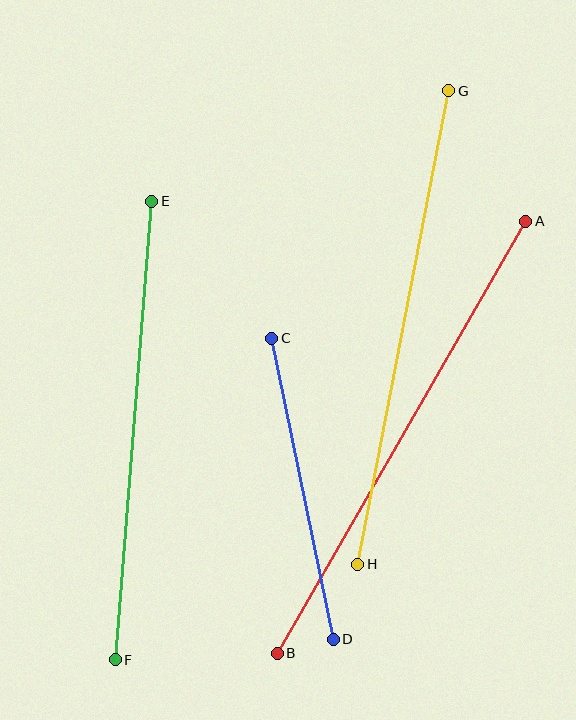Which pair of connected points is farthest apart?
Points A and B are farthest apart.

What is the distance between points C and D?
The distance is approximately 307 pixels.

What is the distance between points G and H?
The distance is approximately 482 pixels.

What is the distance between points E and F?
The distance is approximately 460 pixels.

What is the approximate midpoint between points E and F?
The midpoint is at approximately (133, 430) pixels.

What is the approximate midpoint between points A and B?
The midpoint is at approximately (402, 437) pixels.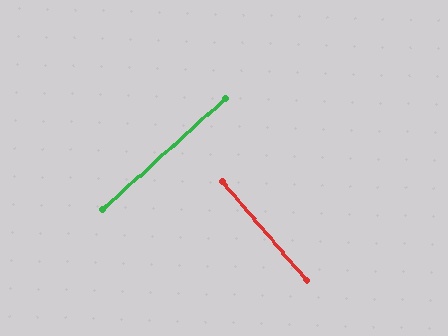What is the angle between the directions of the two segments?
Approximately 89 degrees.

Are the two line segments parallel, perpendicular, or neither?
Perpendicular — they meet at approximately 89°.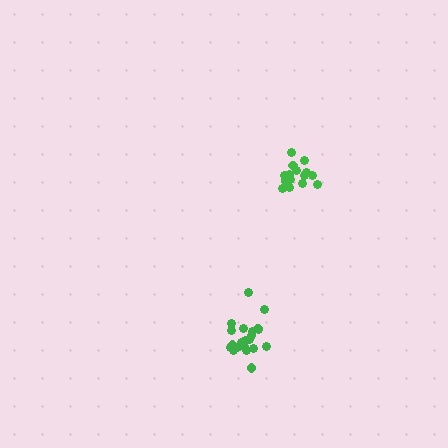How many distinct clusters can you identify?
There are 2 distinct clusters.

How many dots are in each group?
Group 1: 16 dots, Group 2: 21 dots (37 total).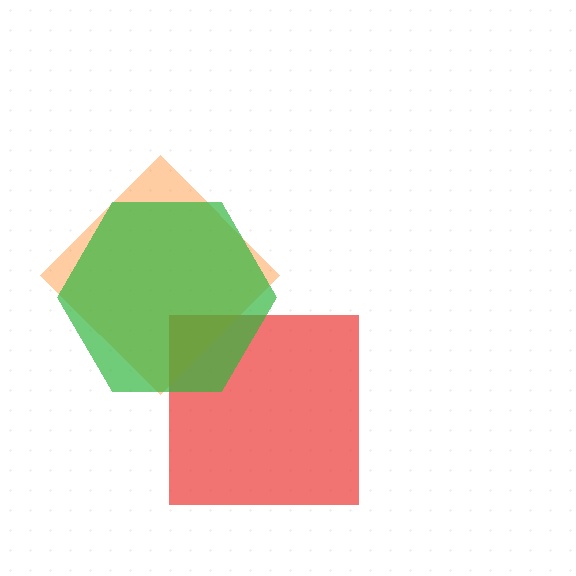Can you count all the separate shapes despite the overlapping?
Yes, there are 3 separate shapes.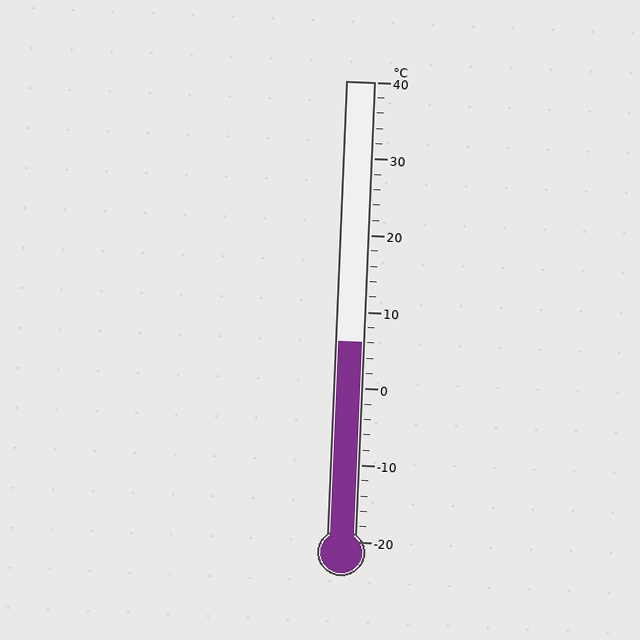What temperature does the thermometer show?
The thermometer shows approximately 6°C.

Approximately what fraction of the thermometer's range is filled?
The thermometer is filled to approximately 45% of its range.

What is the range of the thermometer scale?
The thermometer scale ranges from -20°C to 40°C.